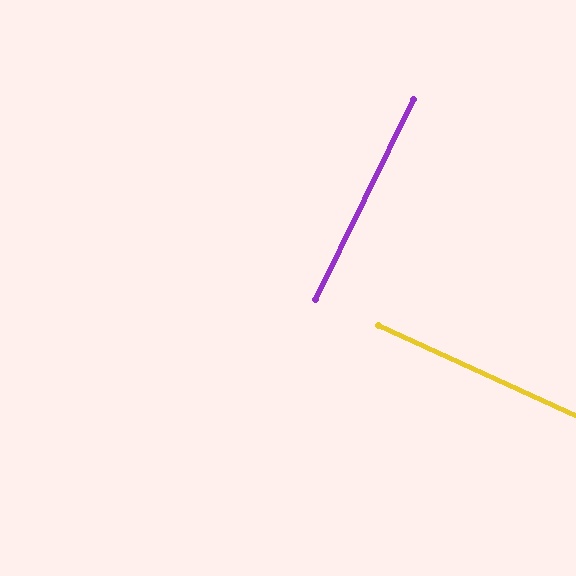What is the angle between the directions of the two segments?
Approximately 89 degrees.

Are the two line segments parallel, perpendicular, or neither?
Perpendicular — they meet at approximately 89°.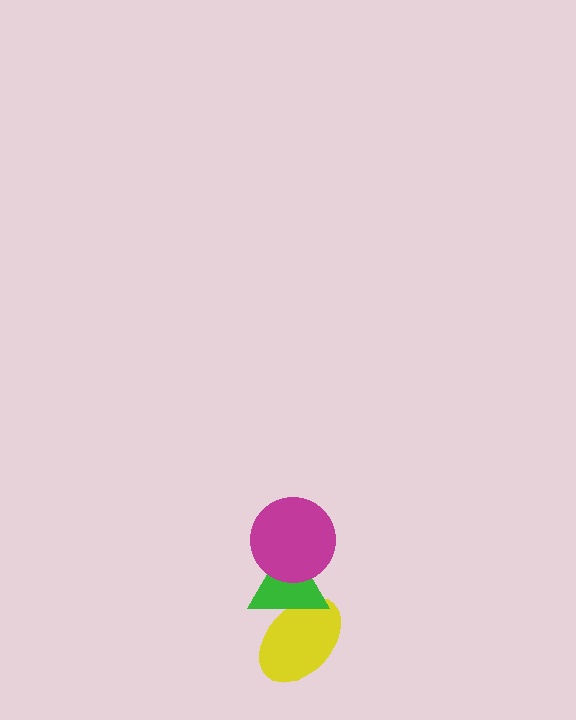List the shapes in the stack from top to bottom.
From top to bottom: the magenta circle, the green triangle, the yellow ellipse.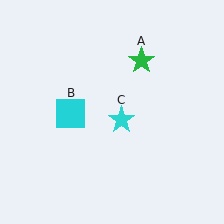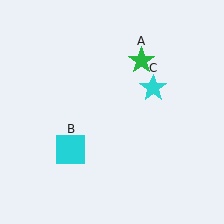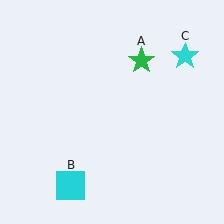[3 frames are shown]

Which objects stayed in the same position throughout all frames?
Green star (object A) remained stationary.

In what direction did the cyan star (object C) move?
The cyan star (object C) moved up and to the right.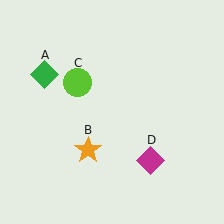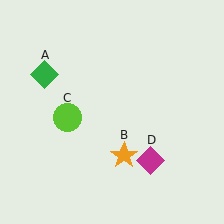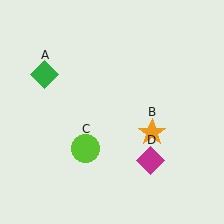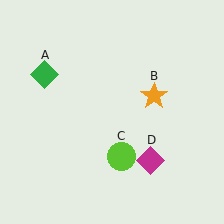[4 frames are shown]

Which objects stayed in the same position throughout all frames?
Green diamond (object A) and magenta diamond (object D) remained stationary.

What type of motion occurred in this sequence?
The orange star (object B), lime circle (object C) rotated counterclockwise around the center of the scene.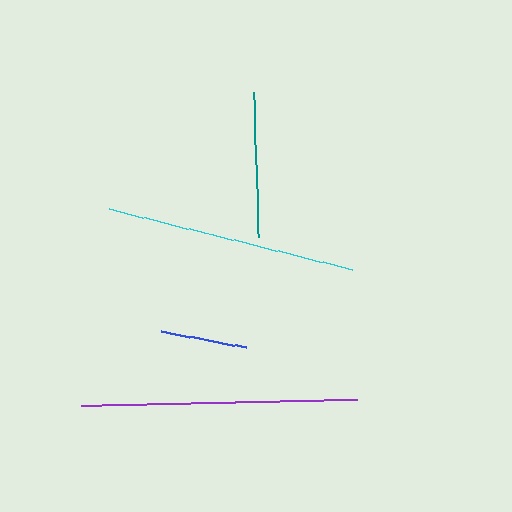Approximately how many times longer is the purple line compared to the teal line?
The purple line is approximately 1.9 times the length of the teal line.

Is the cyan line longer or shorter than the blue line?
The cyan line is longer than the blue line.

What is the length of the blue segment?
The blue segment is approximately 87 pixels long.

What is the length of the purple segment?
The purple segment is approximately 276 pixels long.